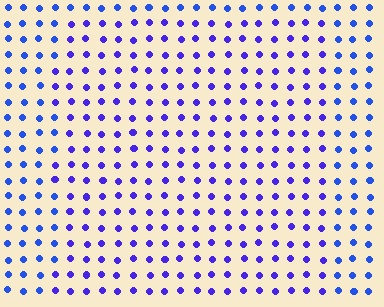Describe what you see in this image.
The image is filled with small blue elements in a uniform arrangement. A rectangle-shaped region is visible where the elements are tinted to a slightly different hue, forming a subtle color boundary.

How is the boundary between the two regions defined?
The boundary is defined purely by a slight shift in hue (about 25 degrees). Spacing, size, and orientation are identical on both sides.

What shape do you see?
I see a rectangle.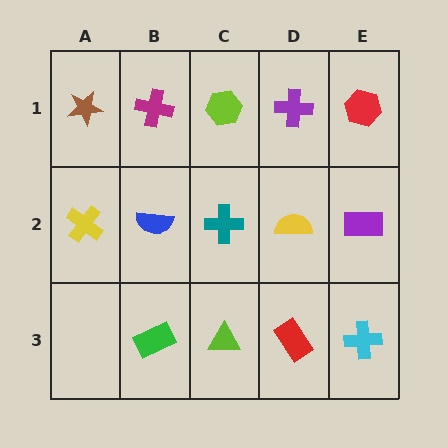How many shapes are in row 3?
4 shapes.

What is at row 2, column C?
A teal cross.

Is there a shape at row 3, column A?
No, that cell is empty.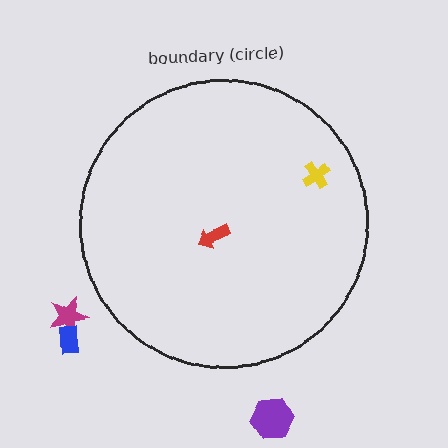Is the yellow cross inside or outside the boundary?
Inside.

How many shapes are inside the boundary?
2 inside, 3 outside.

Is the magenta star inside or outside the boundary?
Outside.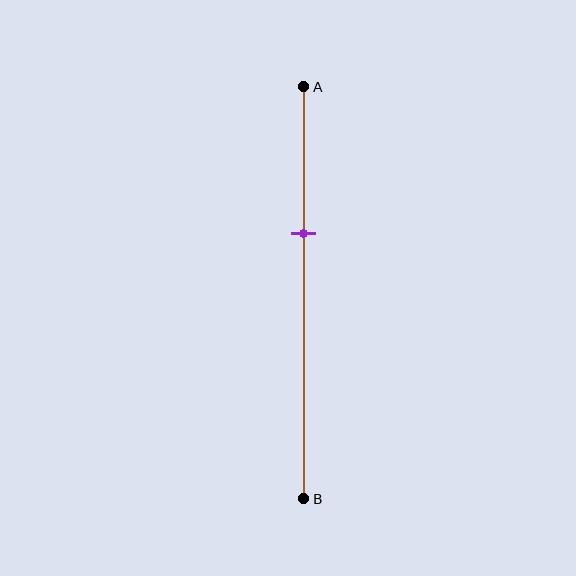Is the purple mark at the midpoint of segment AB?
No, the mark is at about 35% from A, not at the 50% midpoint.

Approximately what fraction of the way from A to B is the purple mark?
The purple mark is approximately 35% of the way from A to B.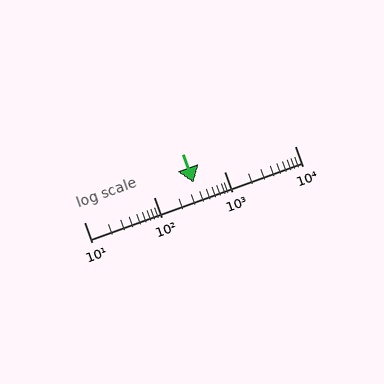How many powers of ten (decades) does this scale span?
The scale spans 3 decades, from 10 to 10000.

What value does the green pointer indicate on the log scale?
The pointer indicates approximately 360.